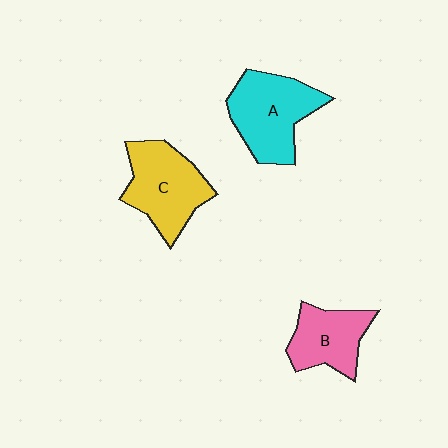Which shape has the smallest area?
Shape B (pink).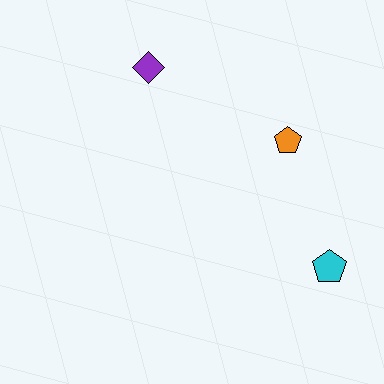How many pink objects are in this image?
There are no pink objects.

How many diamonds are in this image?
There is 1 diamond.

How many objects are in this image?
There are 3 objects.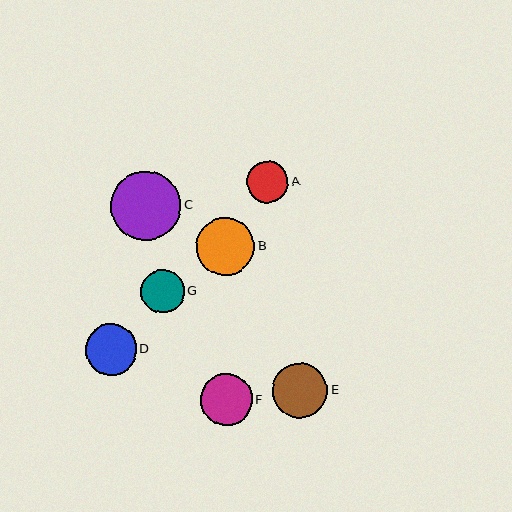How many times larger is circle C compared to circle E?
Circle C is approximately 1.3 times the size of circle E.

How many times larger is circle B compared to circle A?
Circle B is approximately 1.4 times the size of circle A.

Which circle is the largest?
Circle C is the largest with a size of approximately 70 pixels.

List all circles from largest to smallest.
From largest to smallest: C, B, E, F, D, G, A.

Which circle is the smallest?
Circle A is the smallest with a size of approximately 41 pixels.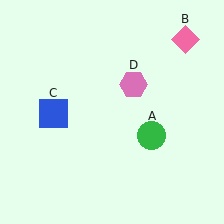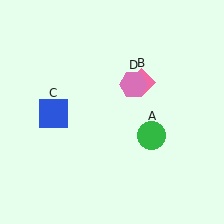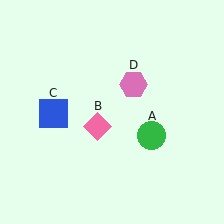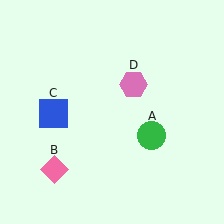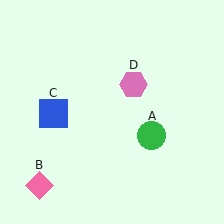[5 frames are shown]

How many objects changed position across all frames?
1 object changed position: pink diamond (object B).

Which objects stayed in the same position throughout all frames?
Green circle (object A) and blue square (object C) and pink hexagon (object D) remained stationary.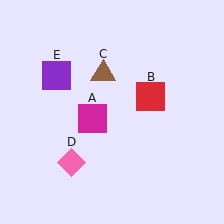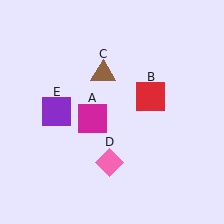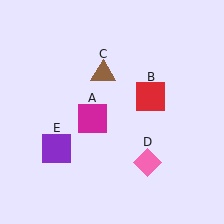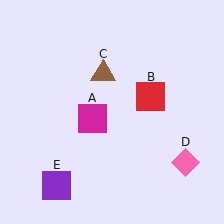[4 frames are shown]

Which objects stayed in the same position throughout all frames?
Magenta square (object A) and red square (object B) and brown triangle (object C) remained stationary.